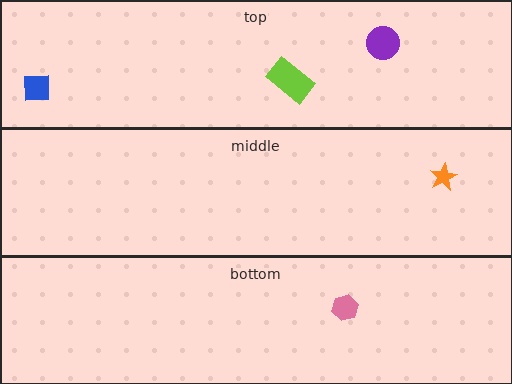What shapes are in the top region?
The blue square, the lime rectangle, the purple circle.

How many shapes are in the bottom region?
1.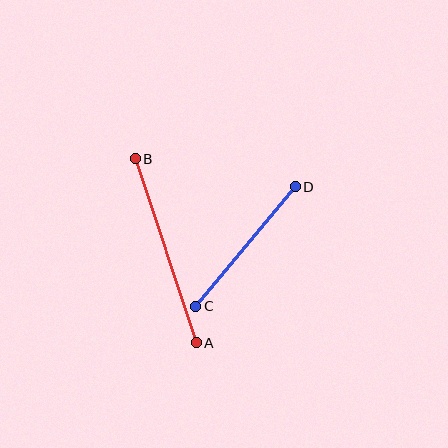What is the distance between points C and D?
The distance is approximately 155 pixels.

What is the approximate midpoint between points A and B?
The midpoint is at approximately (166, 251) pixels.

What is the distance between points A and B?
The distance is approximately 194 pixels.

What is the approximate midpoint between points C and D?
The midpoint is at approximately (245, 246) pixels.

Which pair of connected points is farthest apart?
Points A and B are farthest apart.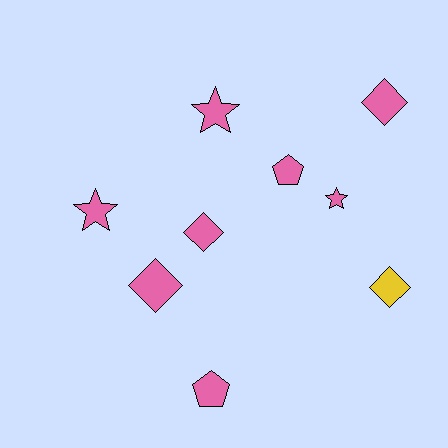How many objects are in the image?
There are 9 objects.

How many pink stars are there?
There are 3 pink stars.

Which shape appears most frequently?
Diamond, with 4 objects.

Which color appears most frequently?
Pink, with 8 objects.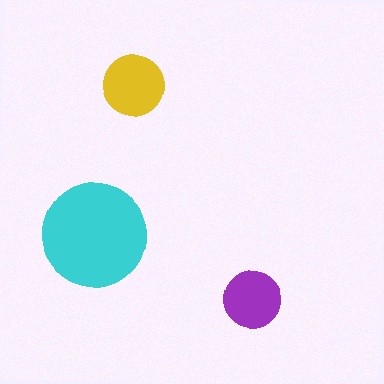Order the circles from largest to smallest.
the cyan one, the yellow one, the purple one.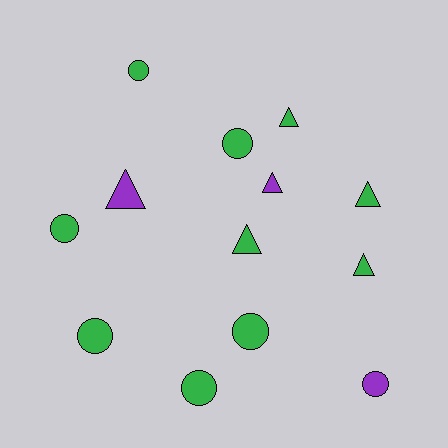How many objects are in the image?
There are 13 objects.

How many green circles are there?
There are 6 green circles.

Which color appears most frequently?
Green, with 10 objects.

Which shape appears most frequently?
Circle, with 7 objects.